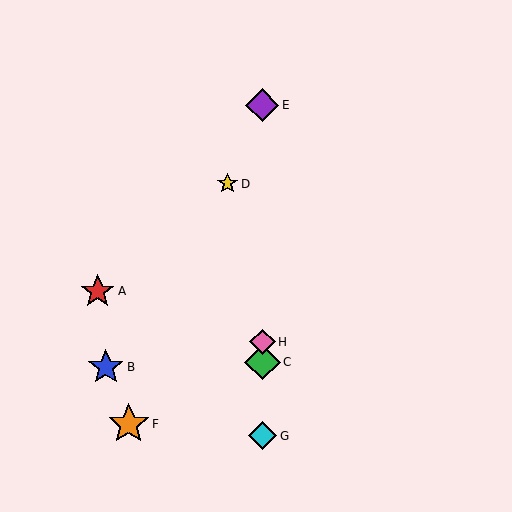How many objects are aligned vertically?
4 objects (C, E, G, H) are aligned vertically.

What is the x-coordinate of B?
Object B is at x≈106.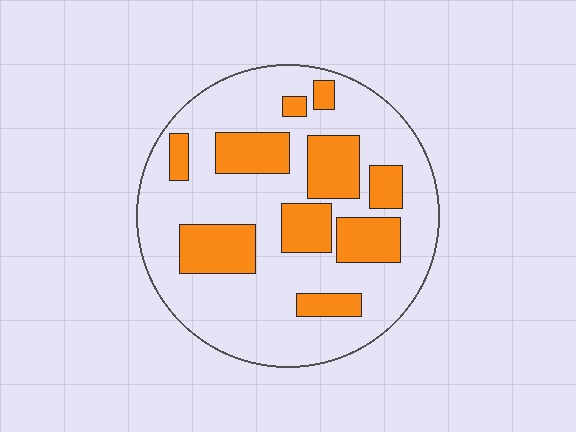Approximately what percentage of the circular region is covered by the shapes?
Approximately 30%.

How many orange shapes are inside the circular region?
10.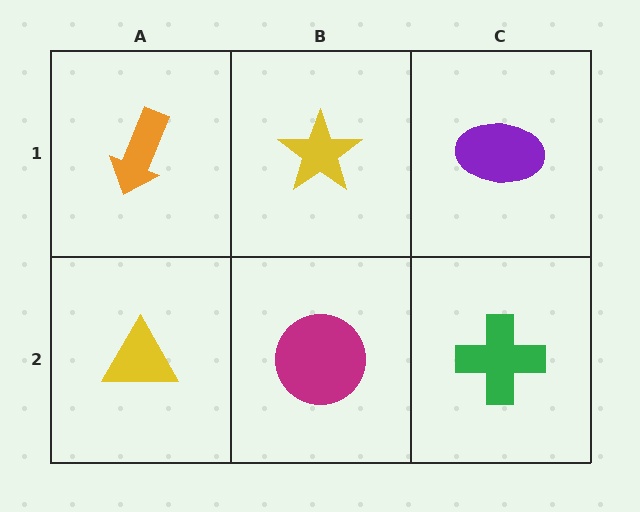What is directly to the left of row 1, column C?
A yellow star.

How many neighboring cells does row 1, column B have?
3.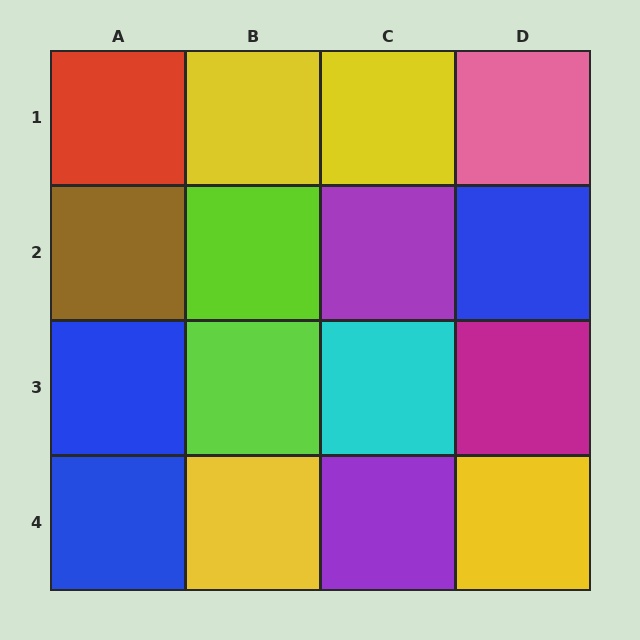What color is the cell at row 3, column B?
Lime.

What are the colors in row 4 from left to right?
Blue, yellow, purple, yellow.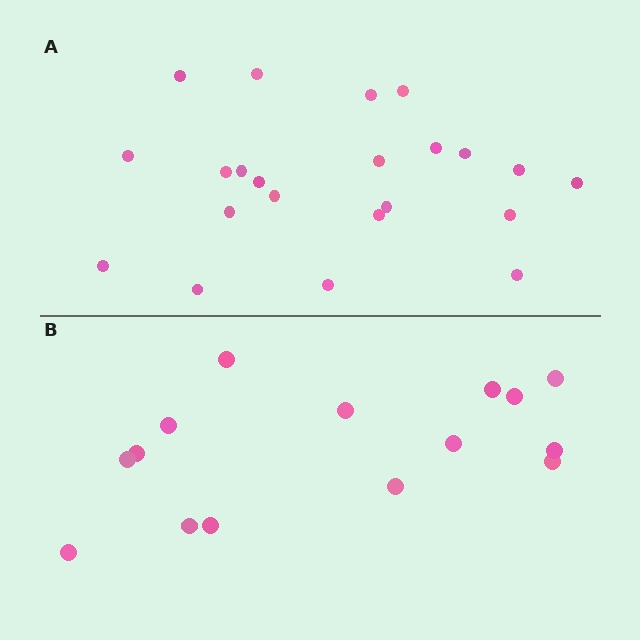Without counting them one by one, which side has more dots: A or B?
Region A (the top region) has more dots.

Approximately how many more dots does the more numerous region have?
Region A has roughly 8 or so more dots than region B.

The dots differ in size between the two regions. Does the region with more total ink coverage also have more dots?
No. Region B has more total ink coverage because its dots are larger, but region A actually contains more individual dots. Total area can be misleading — the number of items is what matters here.